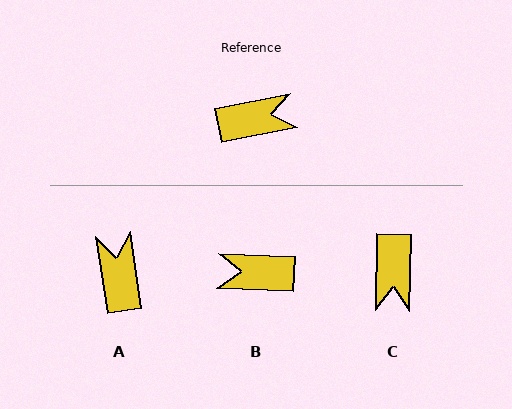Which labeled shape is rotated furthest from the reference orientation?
B, about 166 degrees away.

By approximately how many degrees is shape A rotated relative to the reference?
Approximately 87 degrees counter-clockwise.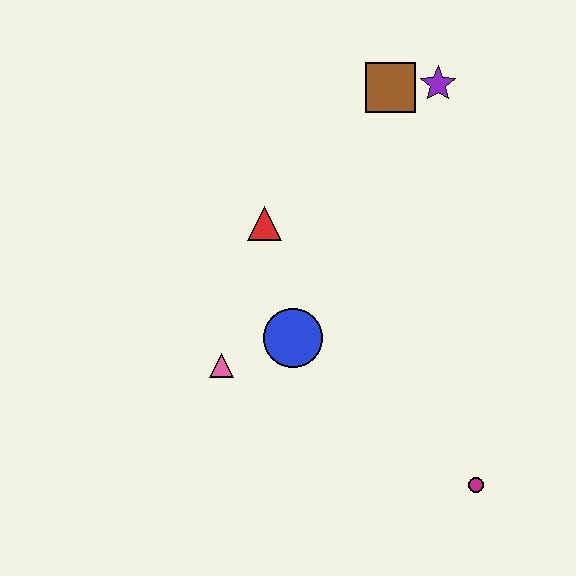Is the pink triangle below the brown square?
Yes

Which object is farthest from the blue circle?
The purple star is farthest from the blue circle.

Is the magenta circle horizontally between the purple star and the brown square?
No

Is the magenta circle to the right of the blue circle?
Yes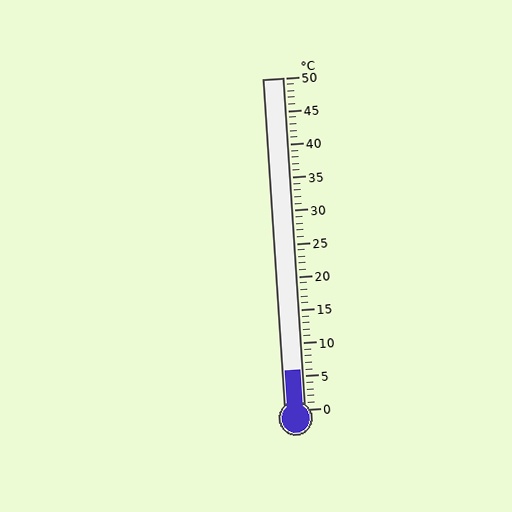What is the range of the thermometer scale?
The thermometer scale ranges from 0°C to 50°C.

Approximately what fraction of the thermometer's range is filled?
The thermometer is filled to approximately 10% of its range.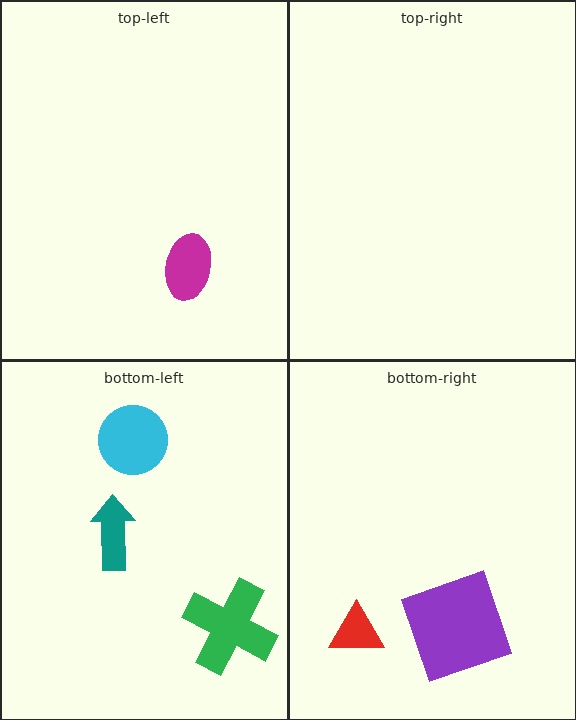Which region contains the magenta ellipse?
The top-left region.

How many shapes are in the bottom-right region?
2.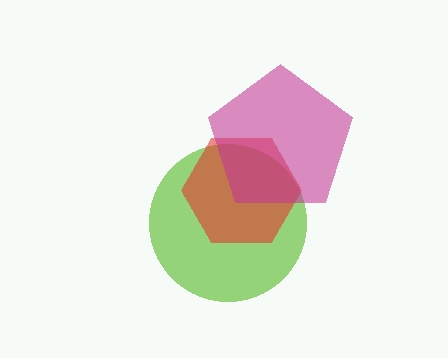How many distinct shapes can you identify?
There are 3 distinct shapes: a lime circle, a red hexagon, a magenta pentagon.